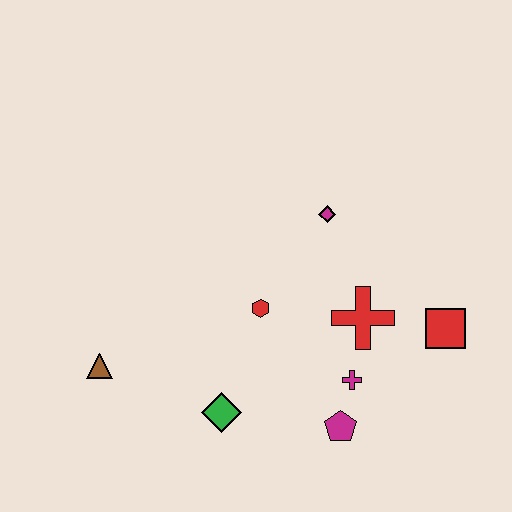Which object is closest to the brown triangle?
The green diamond is closest to the brown triangle.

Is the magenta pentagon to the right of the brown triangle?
Yes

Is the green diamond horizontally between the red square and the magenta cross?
No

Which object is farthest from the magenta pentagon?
The brown triangle is farthest from the magenta pentagon.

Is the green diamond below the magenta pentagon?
No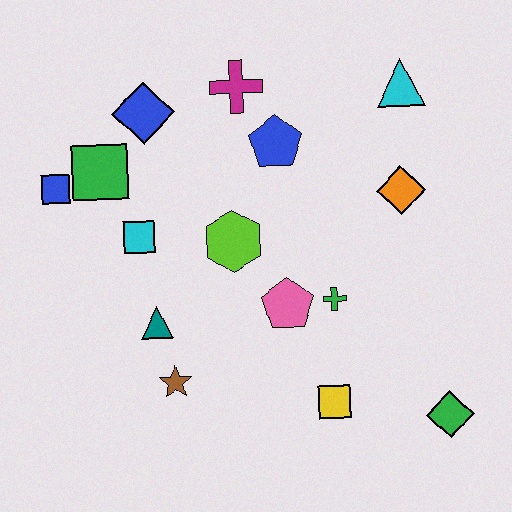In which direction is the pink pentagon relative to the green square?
The pink pentagon is to the right of the green square.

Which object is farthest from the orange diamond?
The blue square is farthest from the orange diamond.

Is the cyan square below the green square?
Yes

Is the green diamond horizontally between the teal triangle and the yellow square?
No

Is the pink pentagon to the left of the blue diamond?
No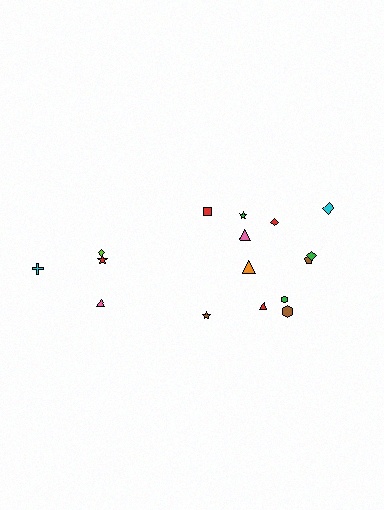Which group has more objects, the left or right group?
The right group.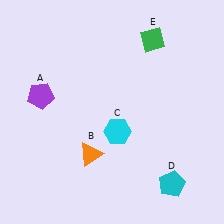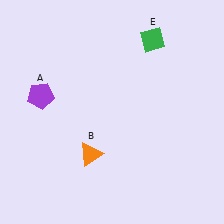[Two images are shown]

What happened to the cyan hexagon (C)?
The cyan hexagon (C) was removed in Image 2. It was in the bottom-right area of Image 1.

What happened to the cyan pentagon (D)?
The cyan pentagon (D) was removed in Image 2. It was in the bottom-right area of Image 1.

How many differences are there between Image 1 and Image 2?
There are 2 differences between the two images.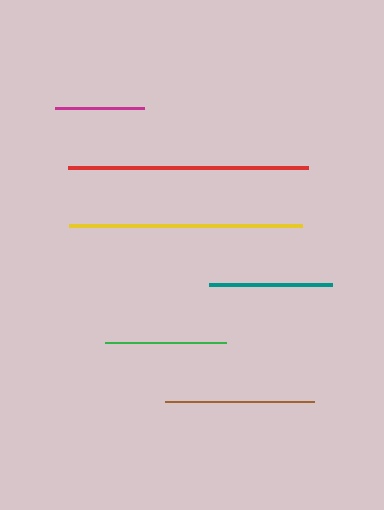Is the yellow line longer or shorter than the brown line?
The yellow line is longer than the brown line.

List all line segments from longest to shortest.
From longest to shortest: red, yellow, brown, teal, green, magenta.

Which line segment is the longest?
The red line is the longest at approximately 240 pixels.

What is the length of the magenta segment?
The magenta segment is approximately 89 pixels long.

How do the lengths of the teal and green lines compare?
The teal and green lines are approximately the same length.